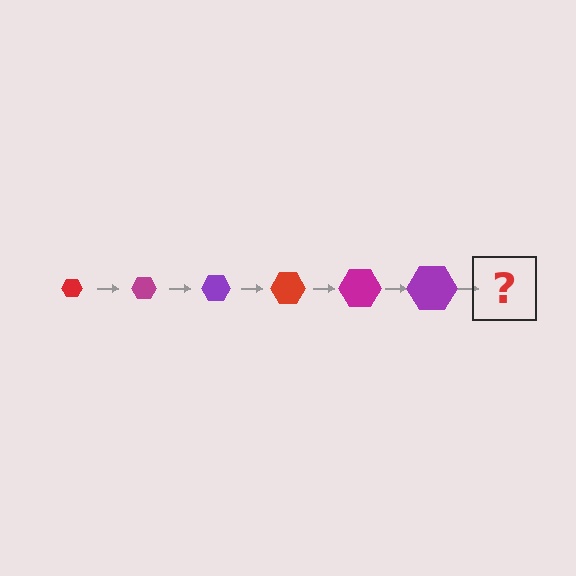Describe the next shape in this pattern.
It should be a red hexagon, larger than the previous one.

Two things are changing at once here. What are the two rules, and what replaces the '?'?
The two rules are that the hexagon grows larger each step and the color cycles through red, magenta, and purple. The '?' should be a red hexagon, larger than the previous one.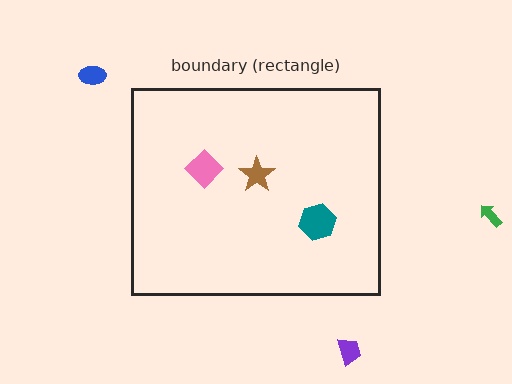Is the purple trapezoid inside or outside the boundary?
Outside.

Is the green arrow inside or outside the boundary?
Outside.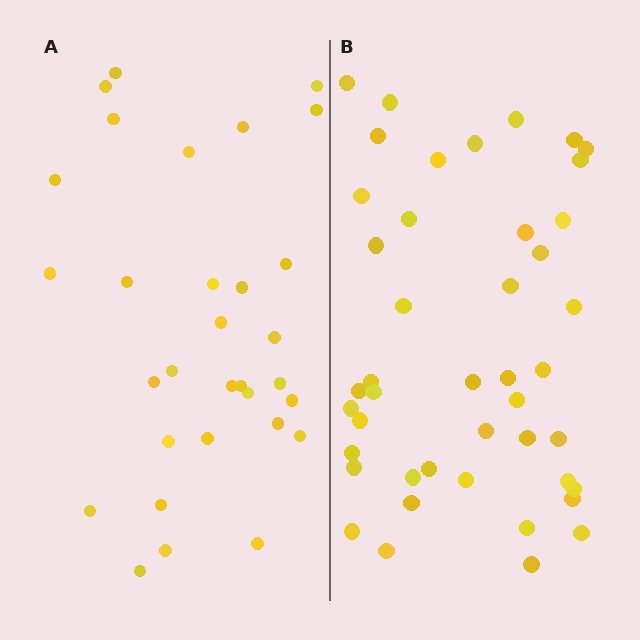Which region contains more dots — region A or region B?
Region B (the right region) has more dots.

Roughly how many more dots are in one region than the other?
Region B has approximately 15 more dots than region A.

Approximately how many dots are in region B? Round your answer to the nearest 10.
About 40 dots. (The exact count is 44, which rounds to 40.)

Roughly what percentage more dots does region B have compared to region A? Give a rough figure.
About 40% more.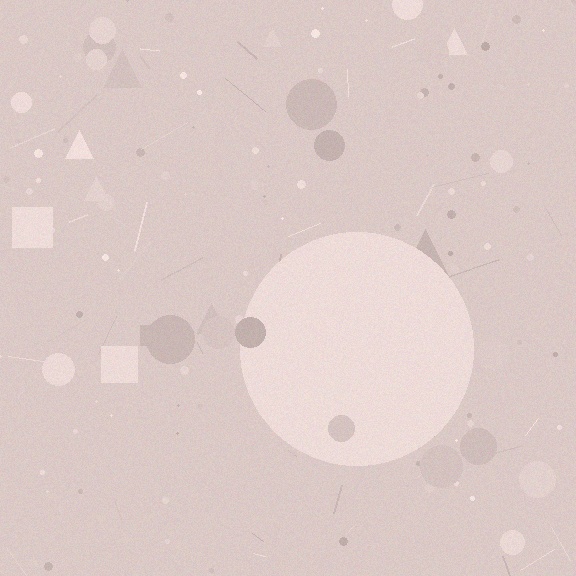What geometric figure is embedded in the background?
A circle is embedded in the background.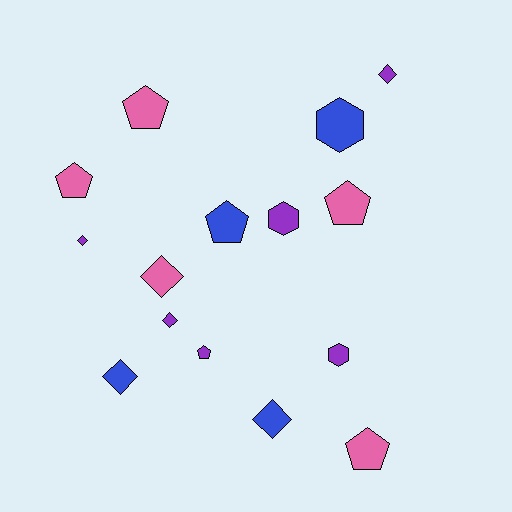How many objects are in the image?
There are 15 objects.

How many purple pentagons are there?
There is 1 purple pentagon.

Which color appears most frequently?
Purple, with 6 objects.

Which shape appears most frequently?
Pentagon, with 6 objects.